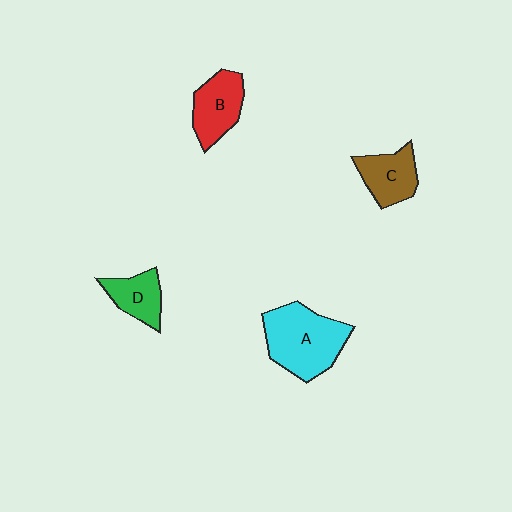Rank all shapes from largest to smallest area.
From largest to smallest: A (cyan), B (red), C (brown), D (green).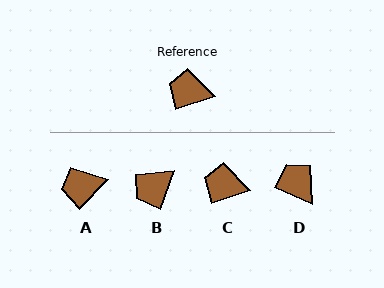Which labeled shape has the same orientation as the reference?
C.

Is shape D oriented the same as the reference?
No, it is off by about 42 degrees.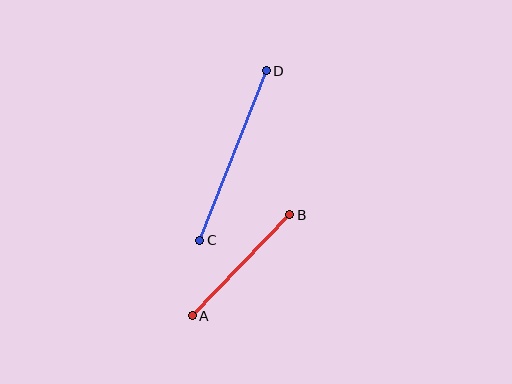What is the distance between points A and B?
The distance is approximately 140 pixels.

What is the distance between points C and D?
The distance is approximately 182 pixels.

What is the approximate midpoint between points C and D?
The midpoint is at approximately (233, 156) pixels.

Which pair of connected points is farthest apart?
Points C and D are farthest apart.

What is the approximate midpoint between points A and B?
The midpoint is at approximately (241, 265) pixels.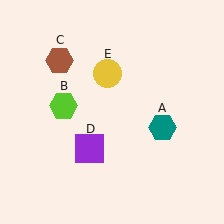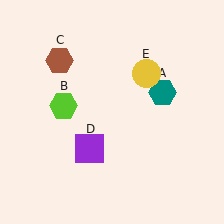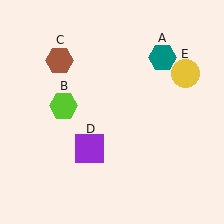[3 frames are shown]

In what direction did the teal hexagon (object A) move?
The teal hexagon (object A) moved up.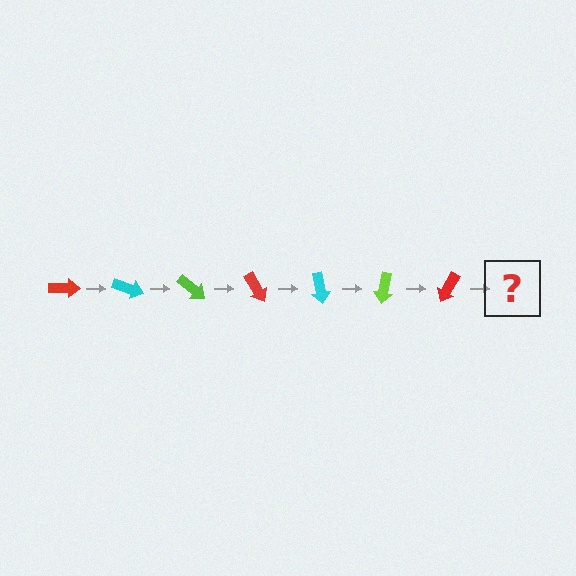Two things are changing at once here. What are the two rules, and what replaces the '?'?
The two rules are that it rotates 20 degrees each step and the color cycles through red, cyan, and lime. The '?' should be a cyan arrow, rotated 140 degrees from the start.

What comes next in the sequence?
The next element should be a cyan arrow, rotated 140 degrees from the start.